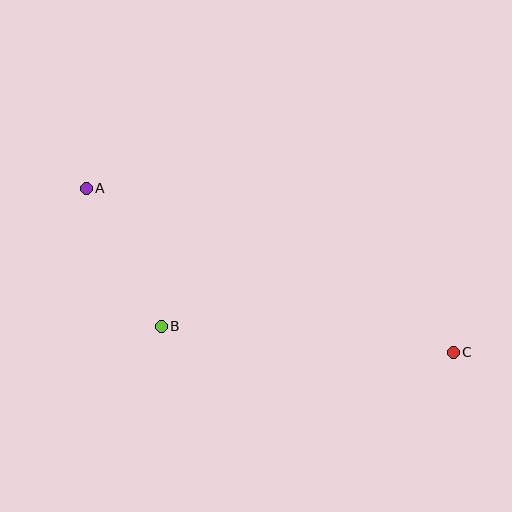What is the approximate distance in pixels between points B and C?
The distance between B and C is approximately 293 pixels.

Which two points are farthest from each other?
Points A and C are farthest from each other.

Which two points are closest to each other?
Points A and B are closest to each other.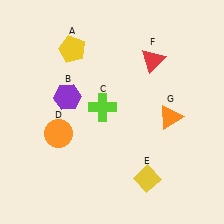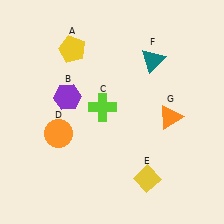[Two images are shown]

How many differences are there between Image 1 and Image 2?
There is 1 difference between the two images.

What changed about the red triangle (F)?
In Image 1, F is red. In Image 2, it changed to teal.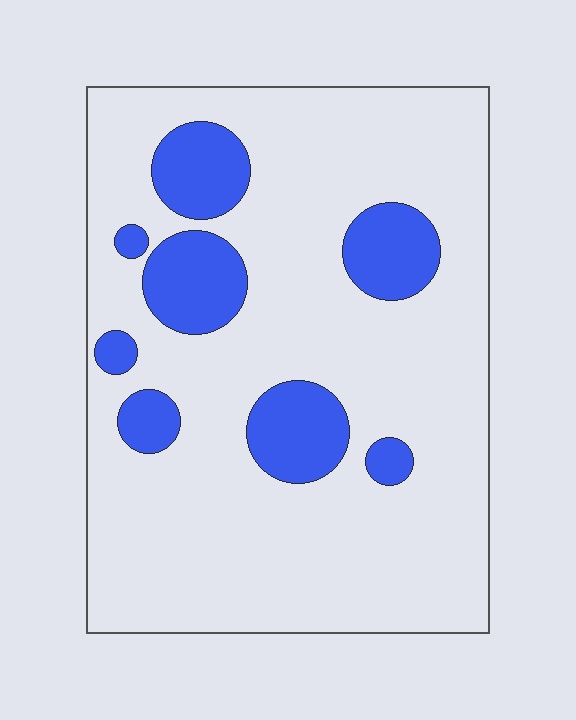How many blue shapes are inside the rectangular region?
8.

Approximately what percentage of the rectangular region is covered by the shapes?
Approximately 20%.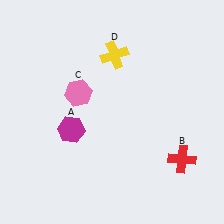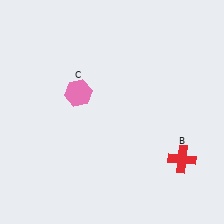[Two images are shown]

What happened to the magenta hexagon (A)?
The magenta hexagon (A) was removed in Image 2. It was in the bottom-left area of Image 1.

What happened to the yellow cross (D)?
The yellow cross (D) was removed in Image 2. It was in the top-right area of Image 1.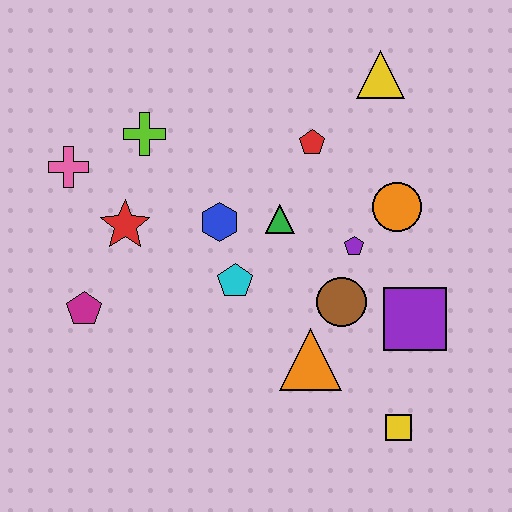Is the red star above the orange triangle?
Yes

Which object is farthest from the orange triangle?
The pink cross is farthest from the orange triangle.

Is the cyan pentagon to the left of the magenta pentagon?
No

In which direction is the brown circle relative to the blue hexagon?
The brown circle is to the right of the blue hexagon.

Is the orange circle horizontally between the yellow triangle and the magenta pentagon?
No